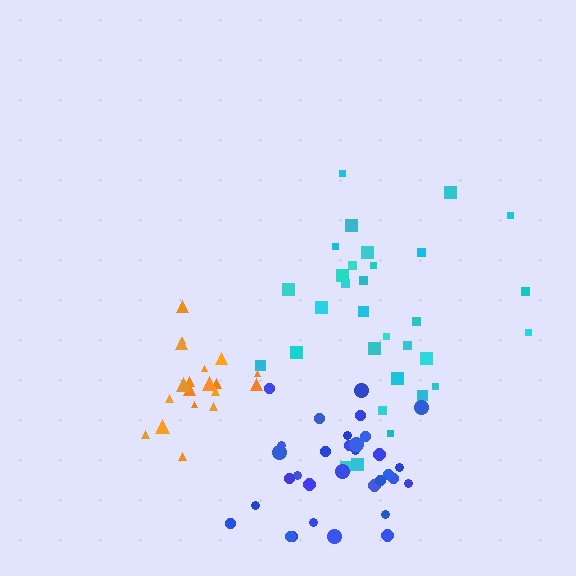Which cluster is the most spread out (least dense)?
Cyan.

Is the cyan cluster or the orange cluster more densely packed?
Orange.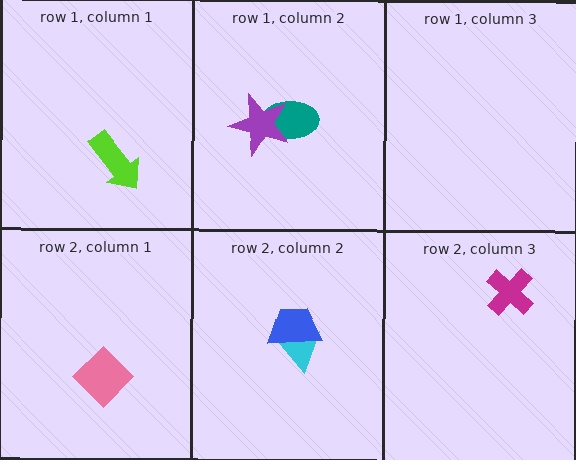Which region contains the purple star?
The row 1, column 2 region.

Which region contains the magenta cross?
The row 2, column 3 region.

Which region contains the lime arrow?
The row 1, column 1 region.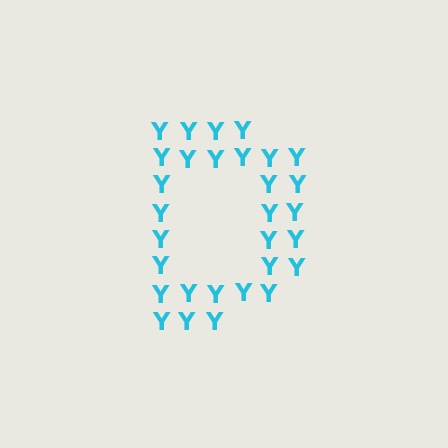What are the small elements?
The small elements are letter Y's.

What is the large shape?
The large shape is the letter D.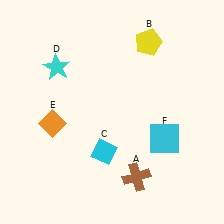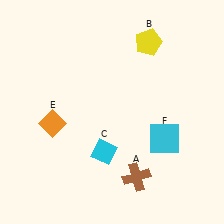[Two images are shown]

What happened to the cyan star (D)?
The cyan star (D) was removed in Image 2. It was in the top-left area of Image 1.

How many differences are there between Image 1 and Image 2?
There is 1 difference between the two images.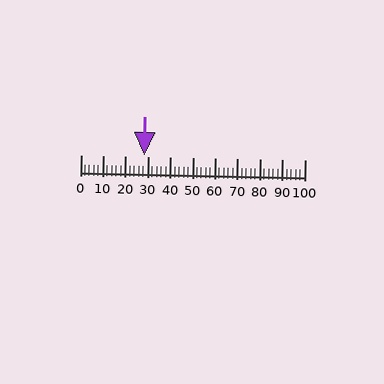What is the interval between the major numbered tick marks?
The major tick marks are spaced 10 units apart.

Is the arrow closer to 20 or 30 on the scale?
The arrow is closer to 30.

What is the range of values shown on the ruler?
The ruler shows values from 0 to 100.